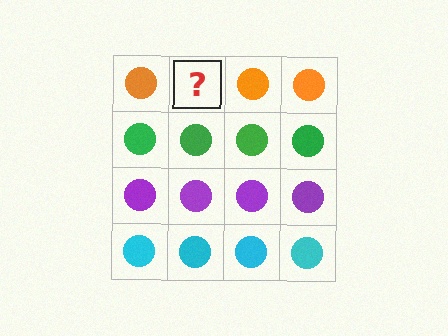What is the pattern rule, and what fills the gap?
The rule is that each row has a consistent color. The gap should be filled with an orange circle.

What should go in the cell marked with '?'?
The missing cell should contain an orange circle.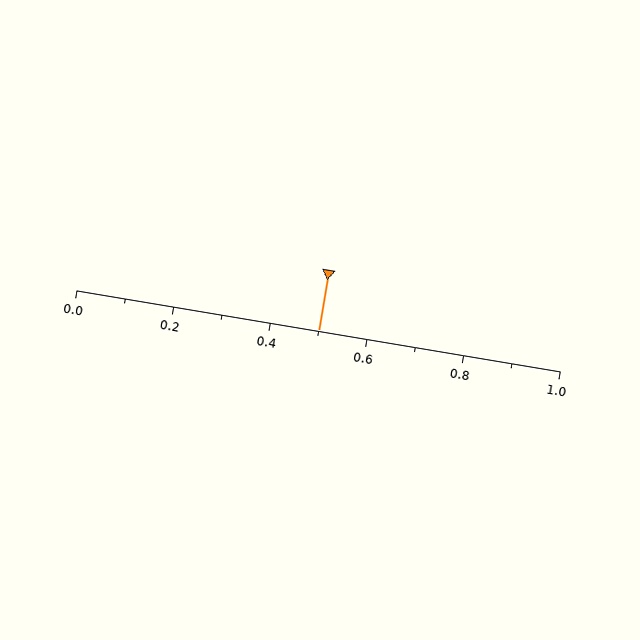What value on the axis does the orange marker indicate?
The marker indicates approximately 0.5.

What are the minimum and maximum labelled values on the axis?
The axis runs from 0.0 to 1.0.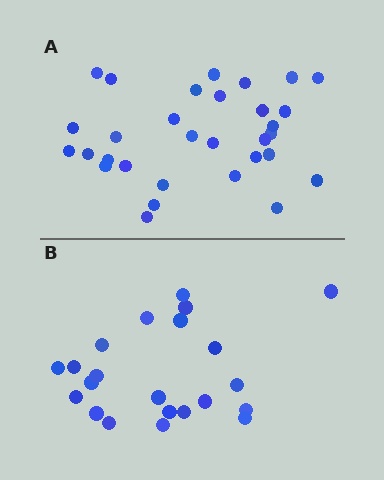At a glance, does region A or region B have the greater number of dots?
Region A (the top region) has more dots.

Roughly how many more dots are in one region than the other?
Region A has roughly 8 or so more dots than region B.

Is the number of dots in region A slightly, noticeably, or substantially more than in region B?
Region A has noticeably more, but not dramatically so. The ratio is roughly 1.4 to 1.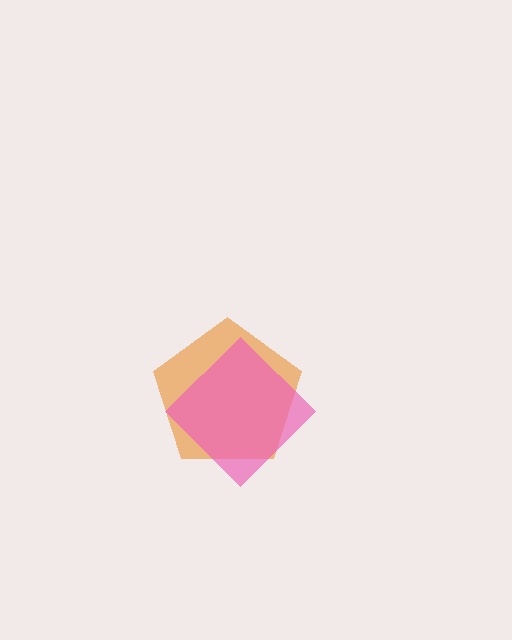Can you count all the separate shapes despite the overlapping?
Yes, there are 2 separate shapes.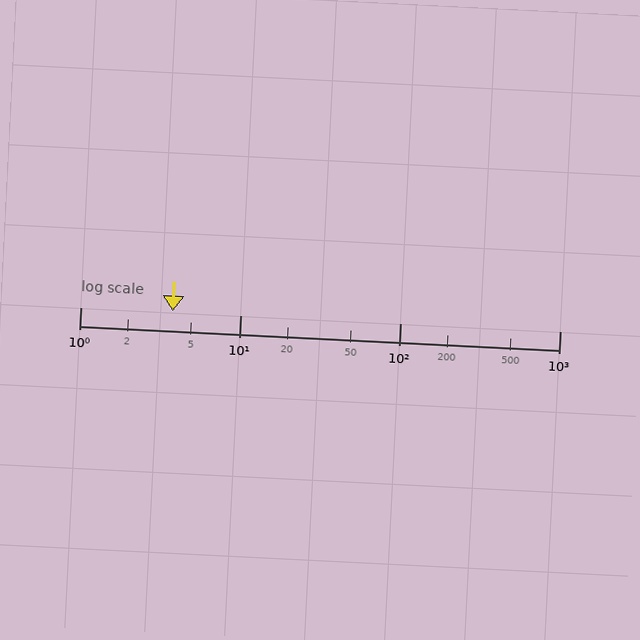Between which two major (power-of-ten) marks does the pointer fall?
The pointer is between 1 and 10.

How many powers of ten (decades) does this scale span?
The scale spans 3 decades, from 1 to 1000.